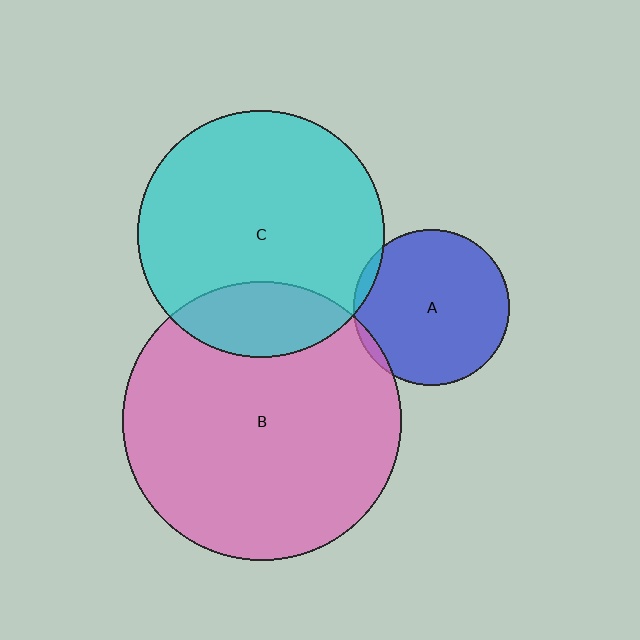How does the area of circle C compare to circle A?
Approximately 2.5 times.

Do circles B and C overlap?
Yes.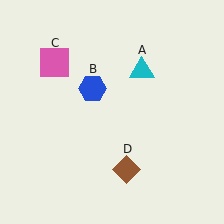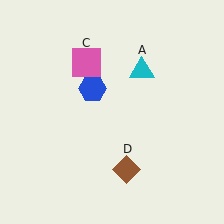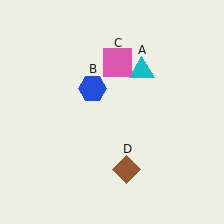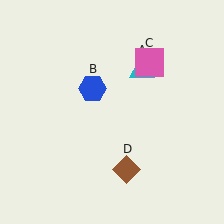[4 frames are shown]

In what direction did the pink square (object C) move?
The pink square (object C) moved right.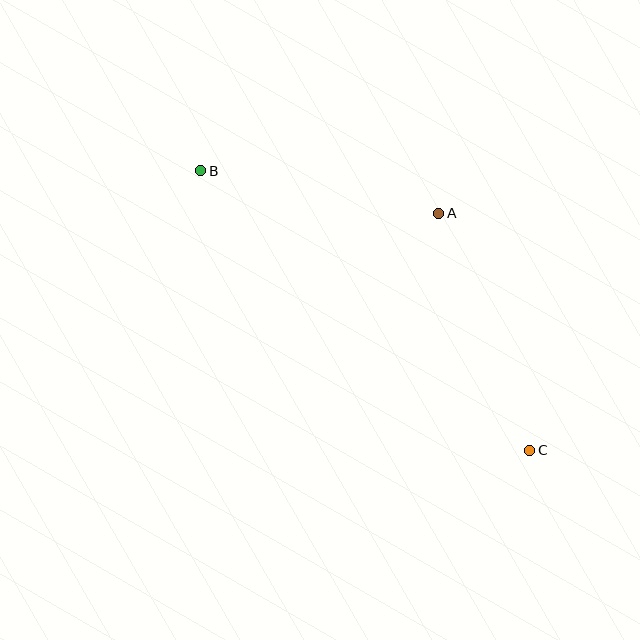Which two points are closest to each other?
Points A and B are closest to each other.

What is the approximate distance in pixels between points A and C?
The distance between A and C is approximately 254 pixels.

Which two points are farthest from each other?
Points B and C are farthest from each other.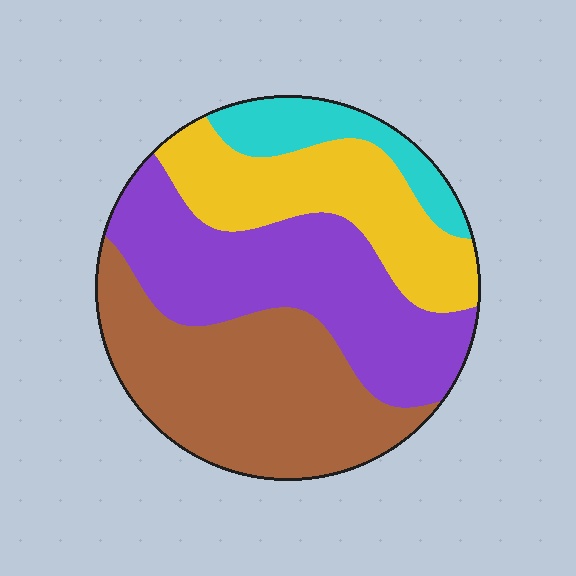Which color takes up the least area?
Cyan, at roughly 10%.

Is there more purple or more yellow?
Purple.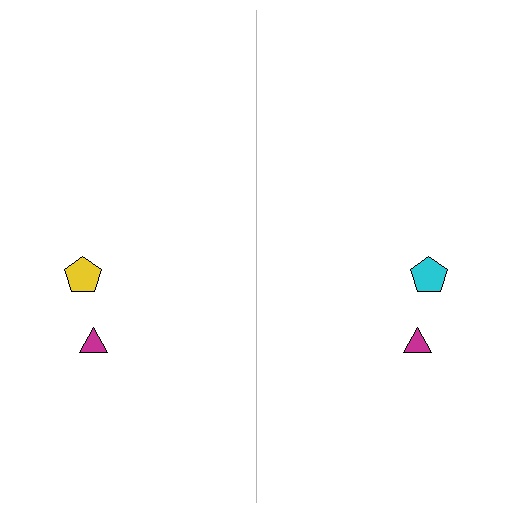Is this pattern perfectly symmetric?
No, the pattern is not perfectly symmetric. The cyan pentagon on the right side breaks the symmetry — its mirror counterpart is yellow.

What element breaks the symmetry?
The cyan pentagon on the right side breaks the symmetry — its mirror counterpart is yellow.